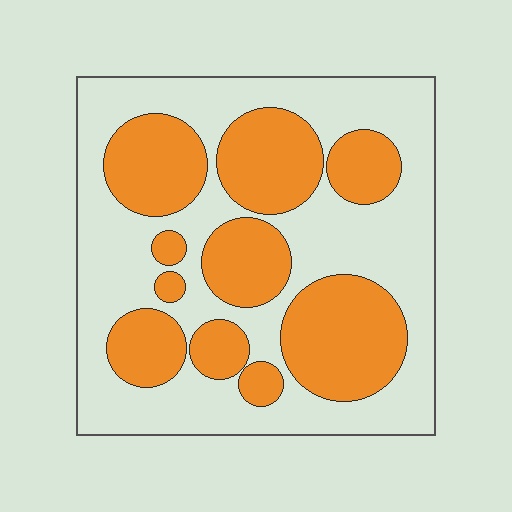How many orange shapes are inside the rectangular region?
10.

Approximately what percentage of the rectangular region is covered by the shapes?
Approximately 40%.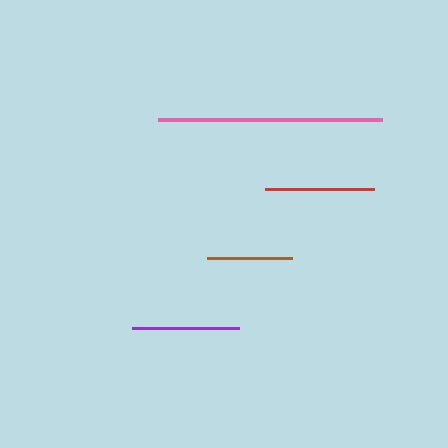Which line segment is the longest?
The pink line is the longest at approximately 225 pixels.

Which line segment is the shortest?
The brown line is the shortest at approximately 85 pixels.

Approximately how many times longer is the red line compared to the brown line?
The red line is approximately 1.3 times the length of the brown line.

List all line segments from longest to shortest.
From longest to shortest: pink, red, purple, brown.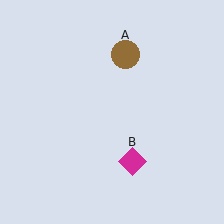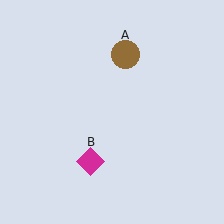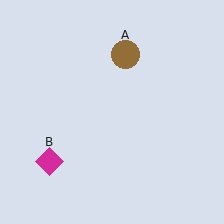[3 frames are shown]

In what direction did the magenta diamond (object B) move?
The magenta diamond (object B) moved left.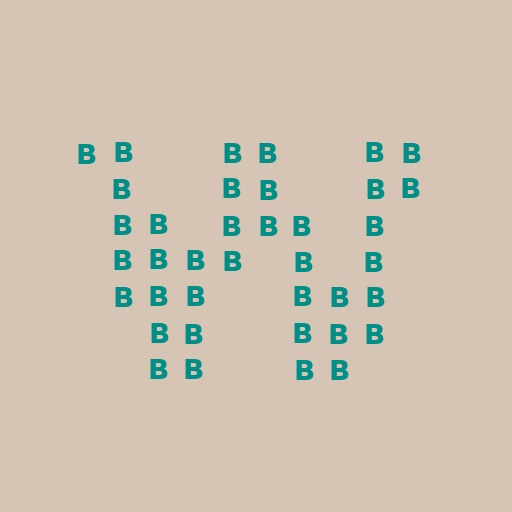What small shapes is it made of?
It is made of small letter B's.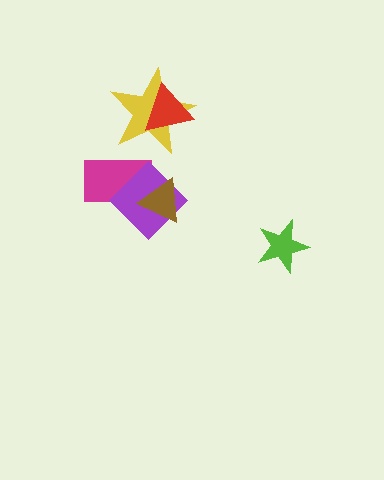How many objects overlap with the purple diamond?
2 objects overlap with the purple diamond.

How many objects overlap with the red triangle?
1 object overlaps with the red triangle.